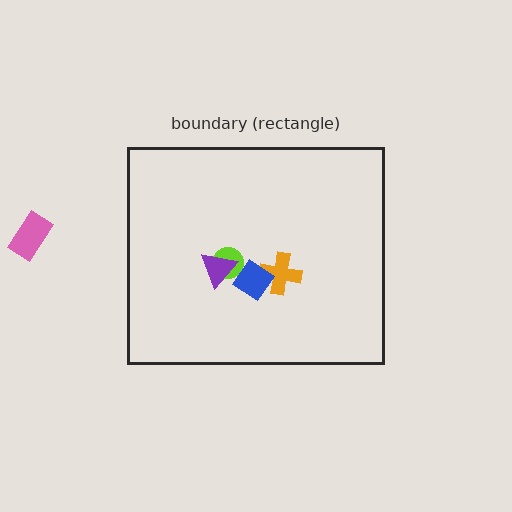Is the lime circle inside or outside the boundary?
Inside.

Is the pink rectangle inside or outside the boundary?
Outside.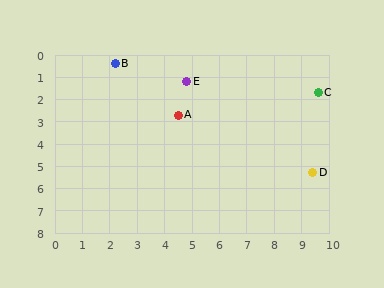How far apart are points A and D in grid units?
Points A and D are about 5.5 grid units apart.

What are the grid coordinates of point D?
Point D is at approximately (9.4, 5.3).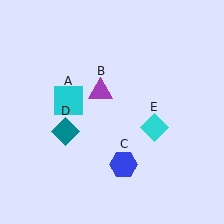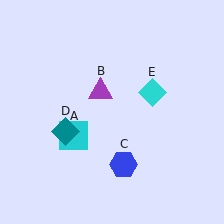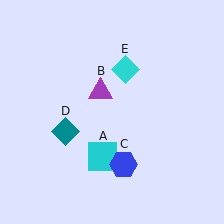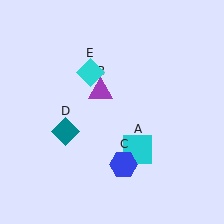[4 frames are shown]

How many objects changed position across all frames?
2 objects changed position: cyan square (object A), cyan diamond (object E).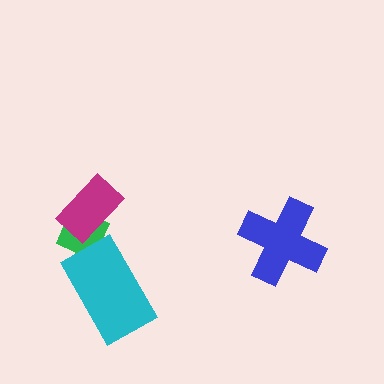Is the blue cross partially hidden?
No, no other shape covers it.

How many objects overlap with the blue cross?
0 objects overlap with the blue cross.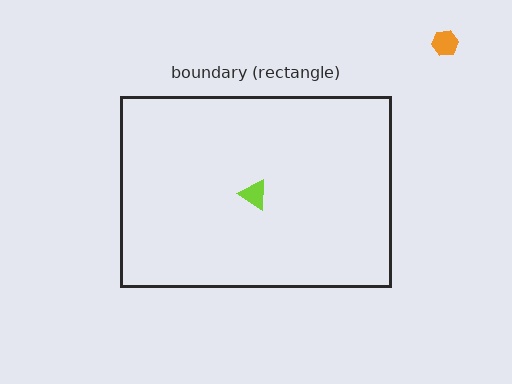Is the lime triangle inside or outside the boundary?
Inside.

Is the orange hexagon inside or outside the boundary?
Outside.